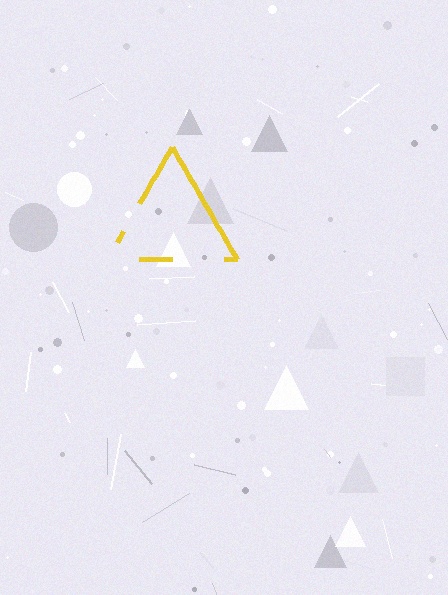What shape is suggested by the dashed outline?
The dashed outline suggests a triangle.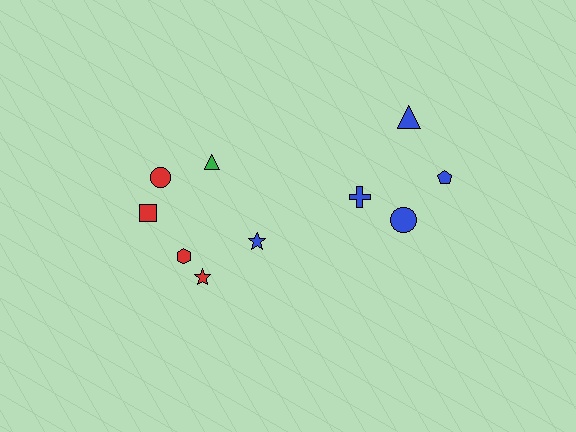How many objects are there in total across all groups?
There are 10 objects.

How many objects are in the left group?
There are 6 objects.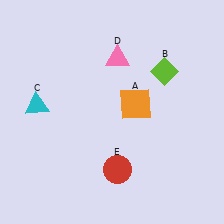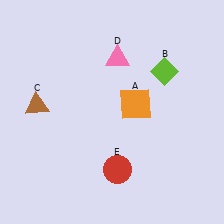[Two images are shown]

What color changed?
The triangle (C) changed from cyan in Image 1 to brown in Image 2.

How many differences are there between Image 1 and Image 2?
There is 1 difference between the two images.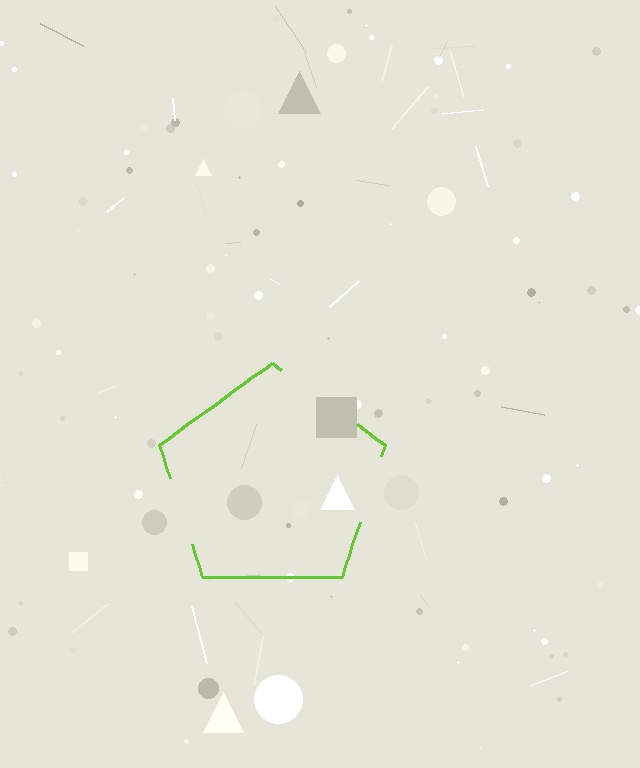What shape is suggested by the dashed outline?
The dashed outline suggests a pentagon.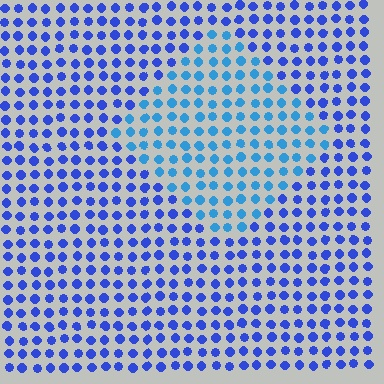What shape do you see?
I see a diamond.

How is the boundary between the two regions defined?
The boundary is defined purely by a slight shift in hue (about 29 degrees). Spacing, size, and orientation are identical on both sides.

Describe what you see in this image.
The image is filled with small blue elements in a uniform arrangement. A diamond-shaped region is visible where the elements are tinted to a slightly different hue, forming a subtle color boundary.